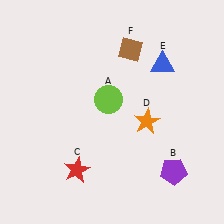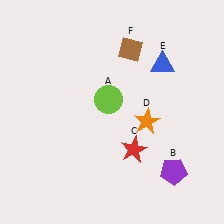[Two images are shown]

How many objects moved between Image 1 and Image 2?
1 object moved between the two images.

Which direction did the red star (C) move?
The red star (C) moved right.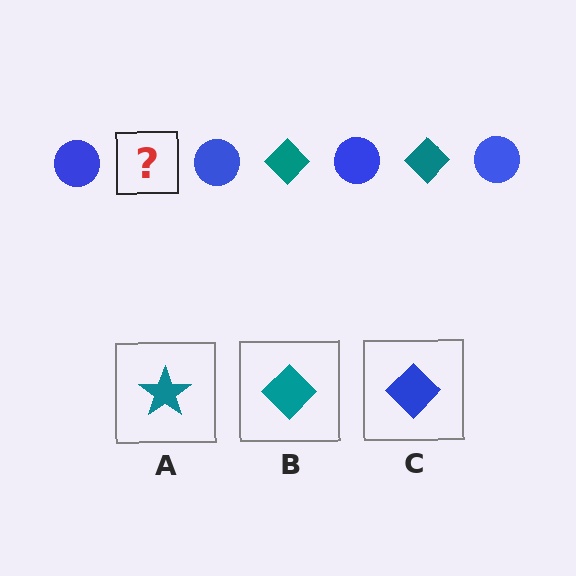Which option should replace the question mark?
Option B.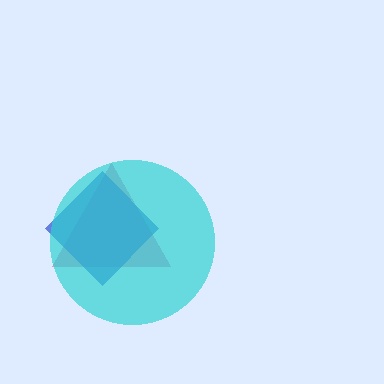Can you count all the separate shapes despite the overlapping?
Yes, there are 3 separate shapes.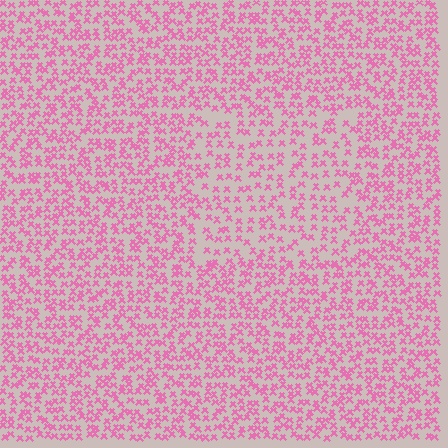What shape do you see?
I see a rectangle.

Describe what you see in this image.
The image contains small pink elements arranged at two different densities. A rectangle-shaped region is visible where the elements are less densely packed than the surrounding area.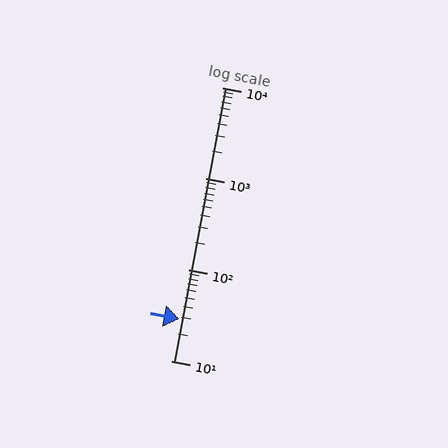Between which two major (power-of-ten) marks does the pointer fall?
The pointer is between 10 and 100.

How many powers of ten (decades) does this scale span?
The scale spans 3 decades, from 10 to 10000.